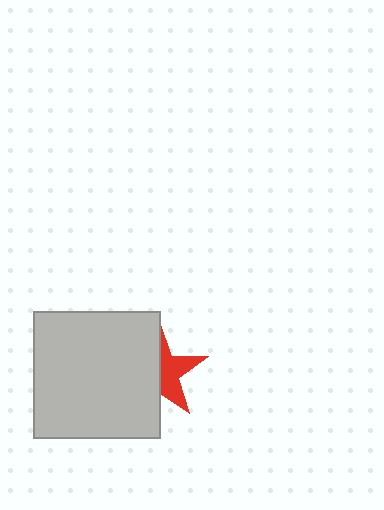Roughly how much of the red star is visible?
About half of it is visible (roughly 46%).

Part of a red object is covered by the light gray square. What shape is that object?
It is a star.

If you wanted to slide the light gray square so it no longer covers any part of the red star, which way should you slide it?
Slide it left — that is the most direct way to separate the two shapes.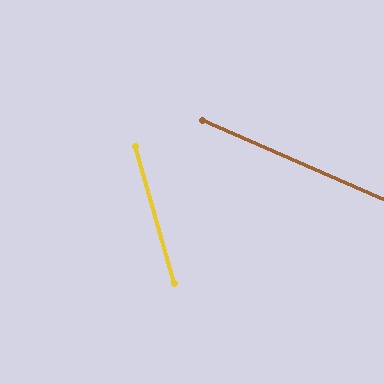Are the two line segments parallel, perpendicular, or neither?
Neither parallel nor perpendicular — they differ by about 50°.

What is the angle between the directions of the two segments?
Approximately 50 degrees.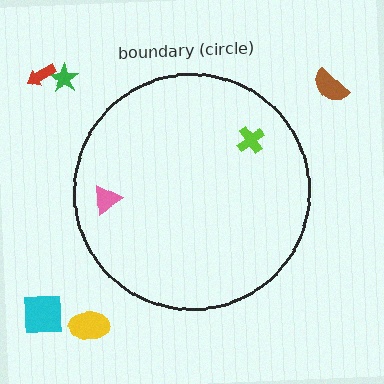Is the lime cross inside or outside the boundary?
Inside.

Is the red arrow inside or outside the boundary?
Outside.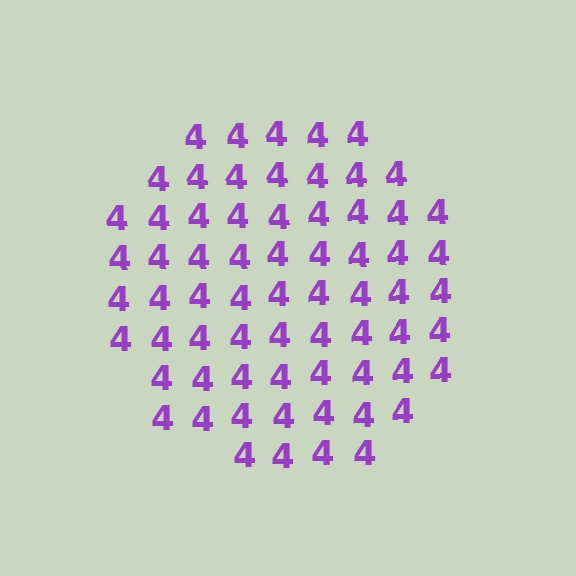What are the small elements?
The small elements are digit 4's.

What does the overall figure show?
The overall figure shows a circle.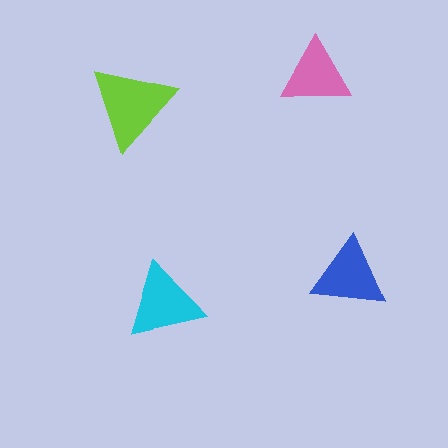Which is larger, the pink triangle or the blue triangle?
The blue one.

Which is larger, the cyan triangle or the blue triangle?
The cyan one.